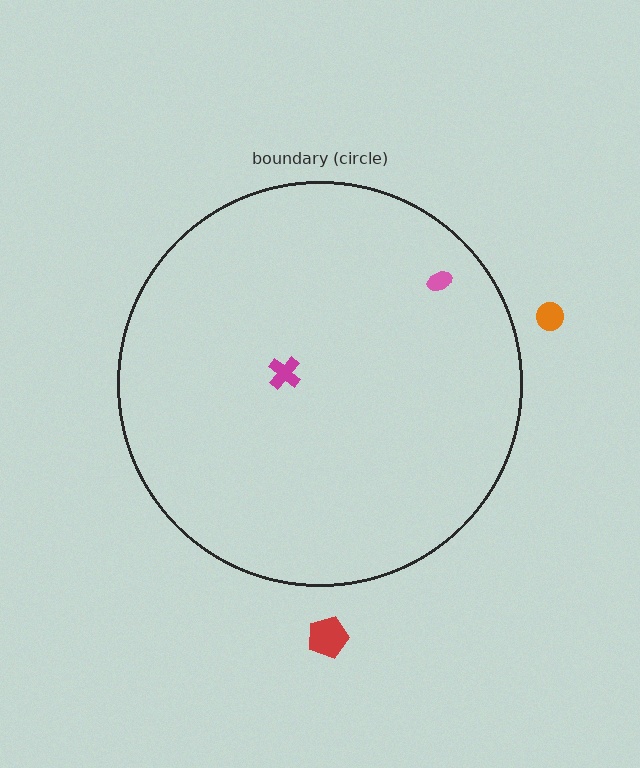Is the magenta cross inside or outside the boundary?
Inside.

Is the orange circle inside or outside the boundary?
Outside.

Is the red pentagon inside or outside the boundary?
Outside.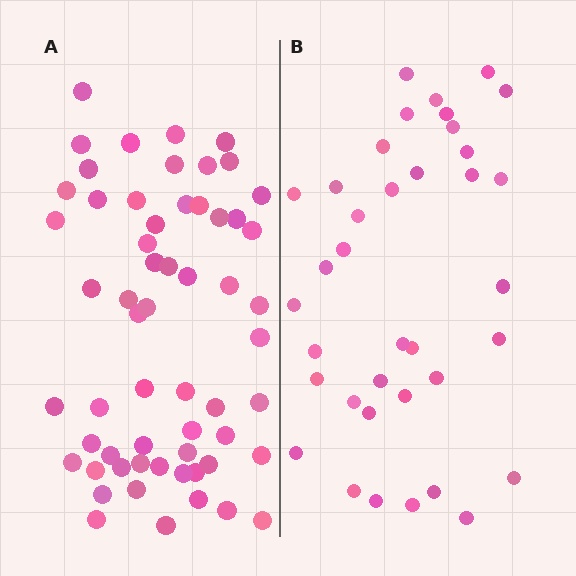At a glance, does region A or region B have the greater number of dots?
Region A (the left region) has more dots.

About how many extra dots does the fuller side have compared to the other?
Region A has approximately 20 more dots than region B.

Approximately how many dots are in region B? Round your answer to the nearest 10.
About 40 dots. (The exact count is 37, which rounds to 40.)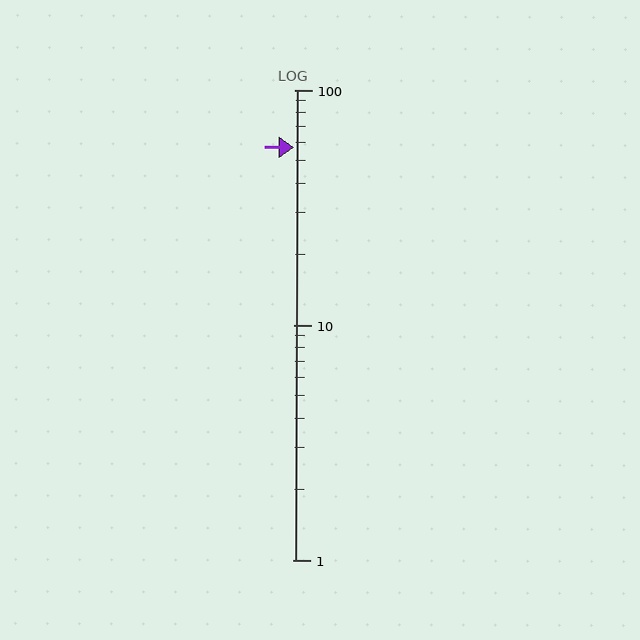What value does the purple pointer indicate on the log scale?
The pointer indicates approximately 57.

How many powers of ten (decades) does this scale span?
The scale spans 2 decades, from 1 to 100.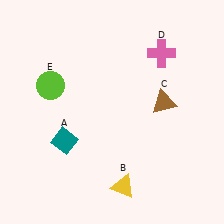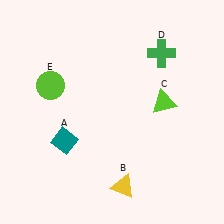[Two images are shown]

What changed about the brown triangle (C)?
In Image 1, C is brown. In Image 2, it changed to lime.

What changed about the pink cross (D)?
In Image 1, D is pink. In Image 2, it changed to green.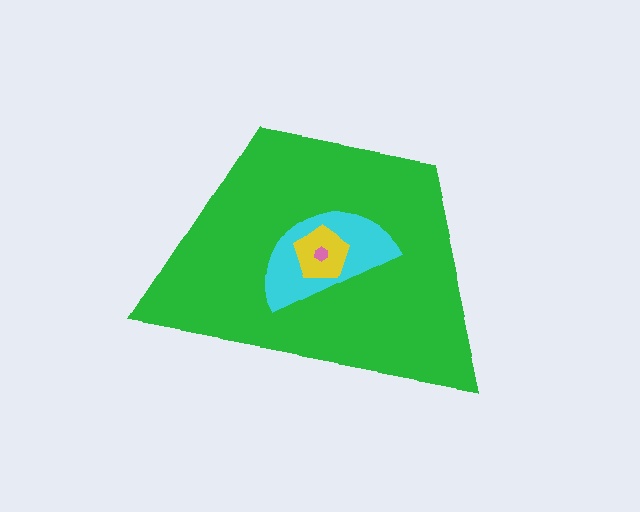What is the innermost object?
The pink hexagon.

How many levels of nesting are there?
4.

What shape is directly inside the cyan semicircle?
The yellow pentagon.